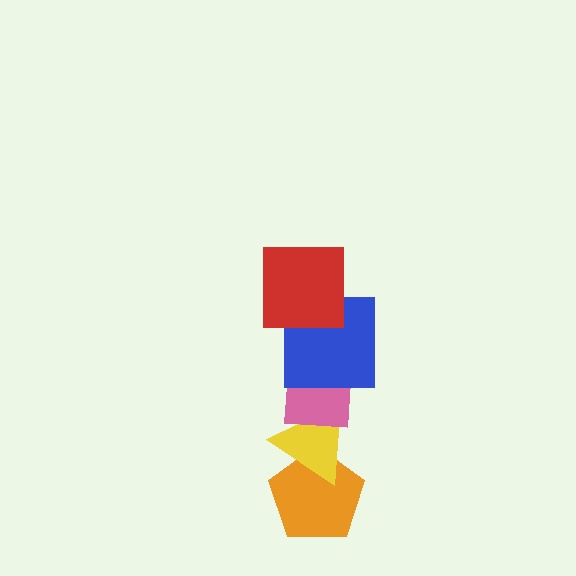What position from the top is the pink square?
The pink square is 3rd from the top.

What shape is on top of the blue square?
The red square is on top of the blue square.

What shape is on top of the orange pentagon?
The yellow triangle is on top of the orange pentagon.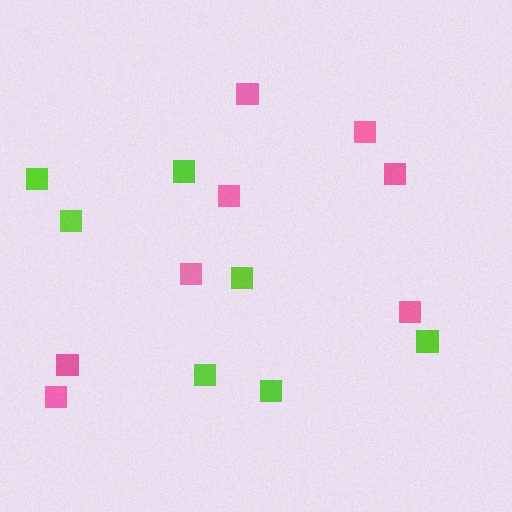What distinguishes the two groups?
There are 2 groups: one group of pink squares (8) and one group of lime squares (7).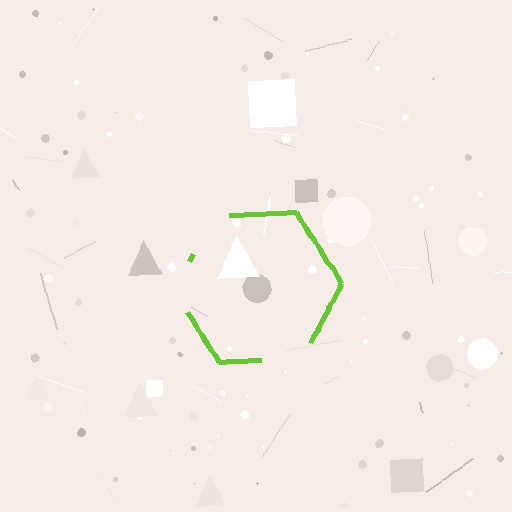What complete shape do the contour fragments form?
The contour fragments form a hexagon.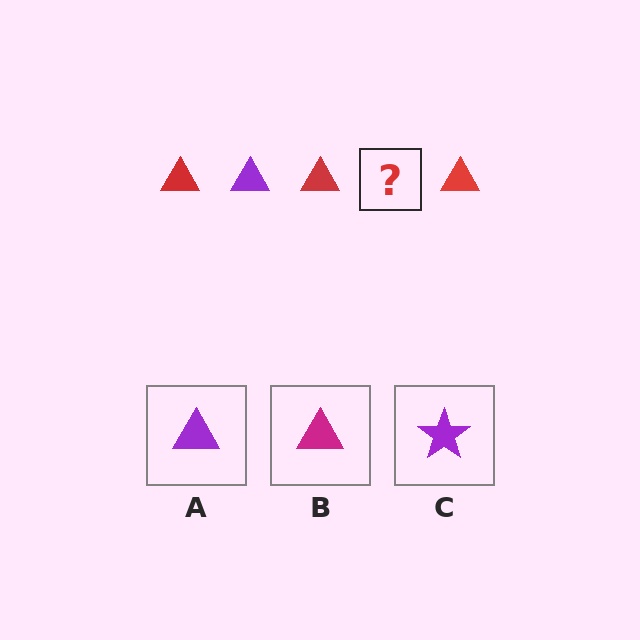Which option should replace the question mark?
Option A.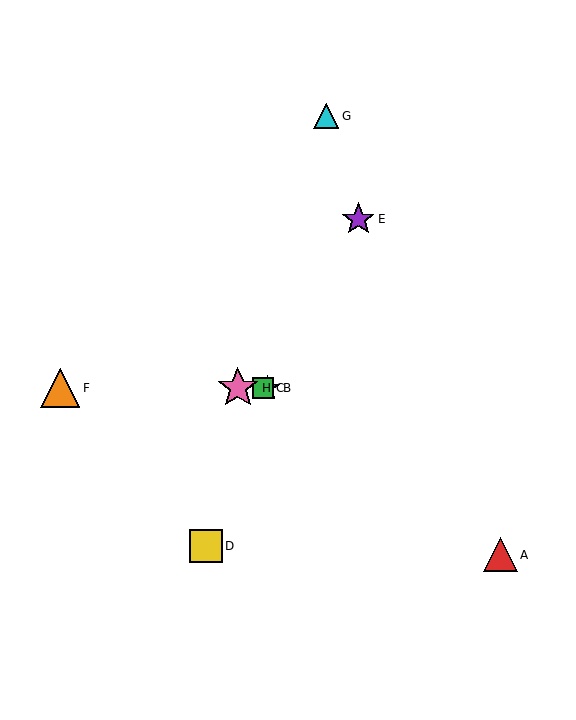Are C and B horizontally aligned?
Yes, both are at y≈388.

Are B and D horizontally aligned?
No, B is at y≈388 and D is at y≈546.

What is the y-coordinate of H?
Object H is at y≈388.